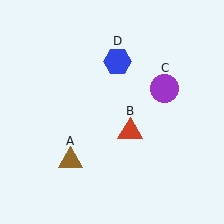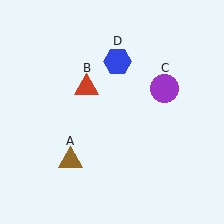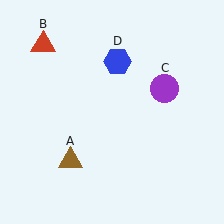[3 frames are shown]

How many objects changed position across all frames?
1 object changed position: red triangle (object B).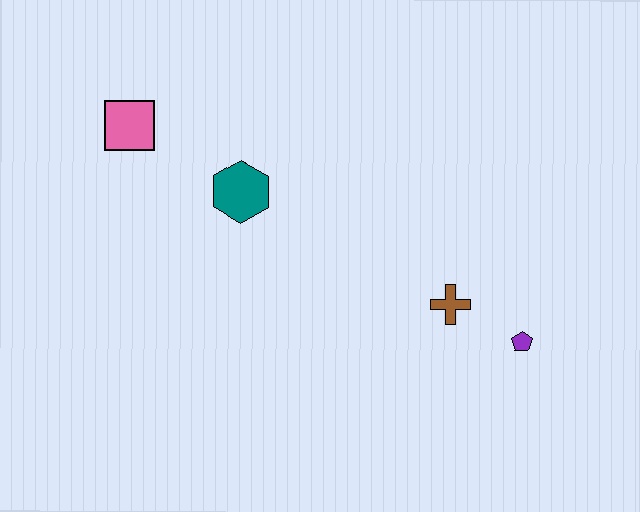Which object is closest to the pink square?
The teal hexagon is closest to the pink square.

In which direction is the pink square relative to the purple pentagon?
The pink square is to the left of the purple pentagon.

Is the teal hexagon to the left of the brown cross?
Yes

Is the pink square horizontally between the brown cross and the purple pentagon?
No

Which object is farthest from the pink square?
The purple pentagon is farthest from the pink square.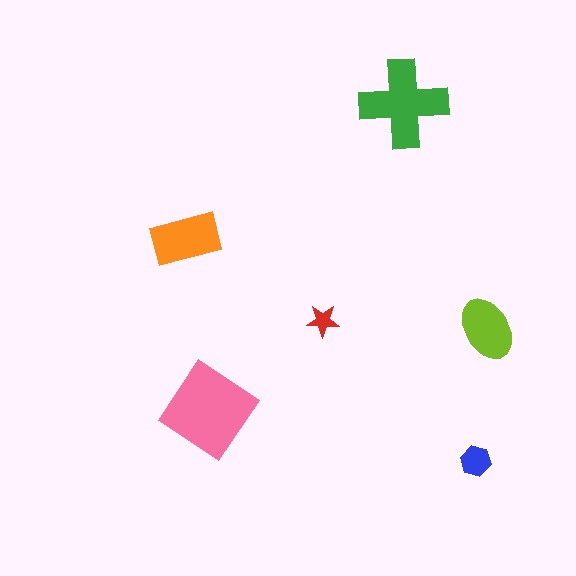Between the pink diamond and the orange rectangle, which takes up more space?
The pink diamond.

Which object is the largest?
The pink diamond.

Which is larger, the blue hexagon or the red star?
The blue hexagon.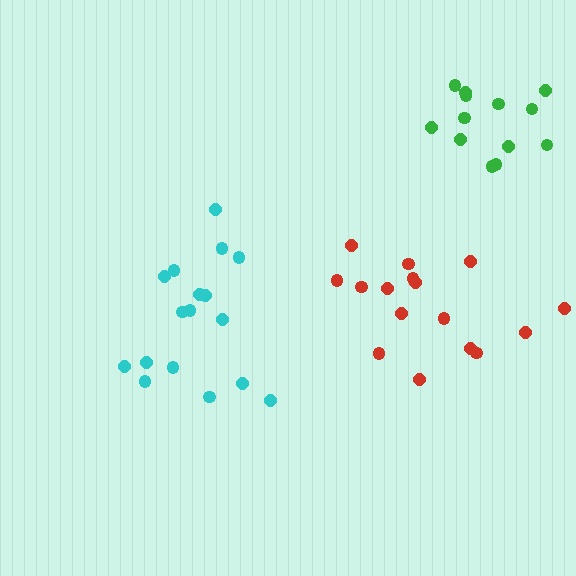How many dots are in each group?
Group 1: 17 dots, Group 2: 16 dots, Group 3: 13 dots (46 total).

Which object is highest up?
The green cluster is topmost.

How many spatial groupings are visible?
There are 3 spatial groupings.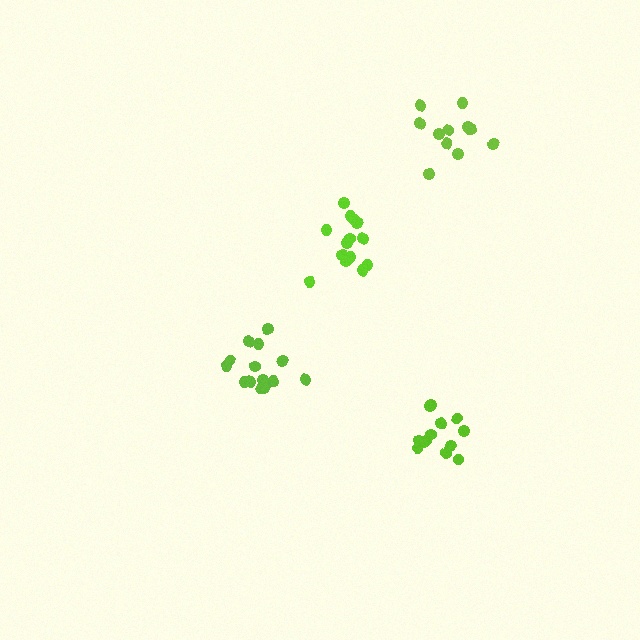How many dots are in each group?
Group 1: 14 dots, Group 2: 13 dots, Group 3: 14 dots, Group 4: 12 dots (53 total).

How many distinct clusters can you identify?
There are 4 distinct clusters.